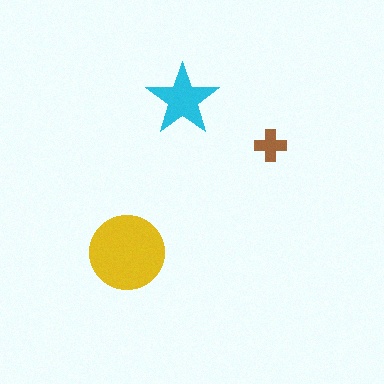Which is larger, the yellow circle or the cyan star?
The yellow circle.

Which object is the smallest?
The brown cross.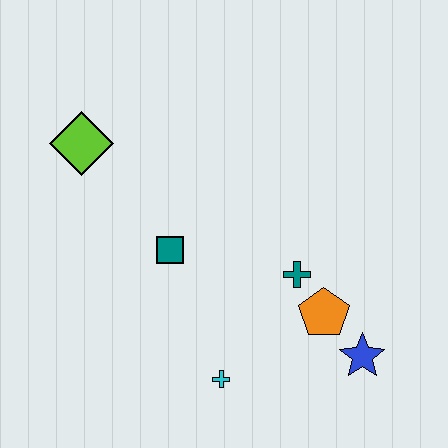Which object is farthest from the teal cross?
The lime diamond is farthest from the teal cross.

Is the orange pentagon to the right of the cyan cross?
Yes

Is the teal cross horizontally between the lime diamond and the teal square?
No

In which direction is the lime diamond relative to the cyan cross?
The lime diamond is above the cyan cross.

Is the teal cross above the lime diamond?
No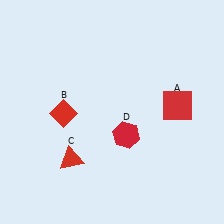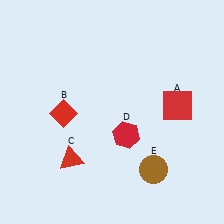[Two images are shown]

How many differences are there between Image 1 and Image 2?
There is 1 difference between the two images.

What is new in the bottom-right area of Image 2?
A brown circle (E) was added in the bottom-right area of Image 2.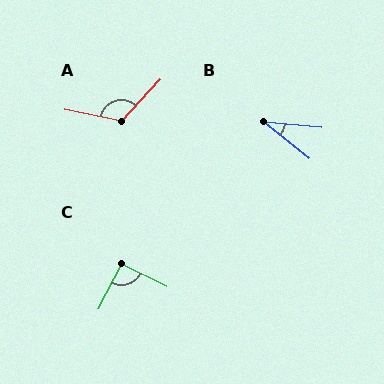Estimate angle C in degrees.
Approximately 90 degrees.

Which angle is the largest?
A, at approximately 122 degrees.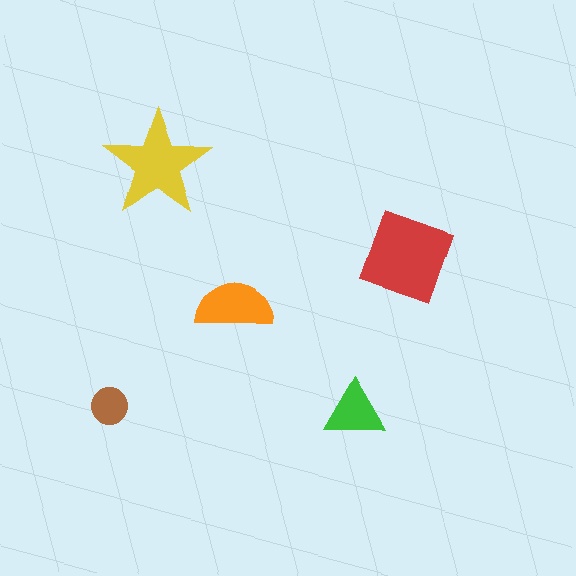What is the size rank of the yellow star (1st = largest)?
2nd.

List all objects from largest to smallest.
The red square, the yellow star, the orange semicircle, the green triangle, the brown circle.